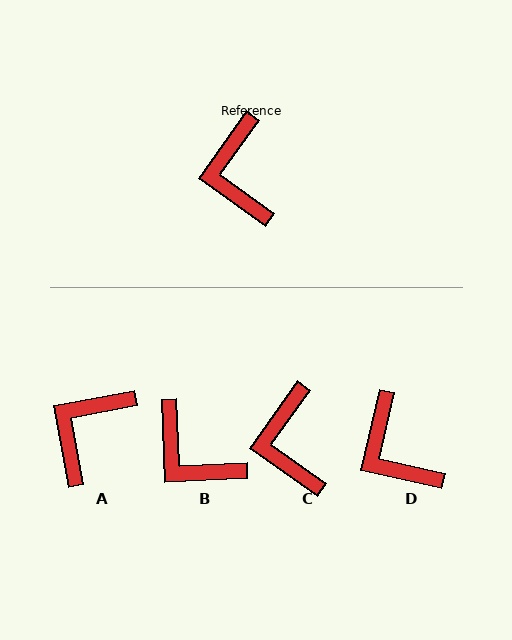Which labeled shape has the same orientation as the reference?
C.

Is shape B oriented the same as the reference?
No, it is off by about 38 degrees.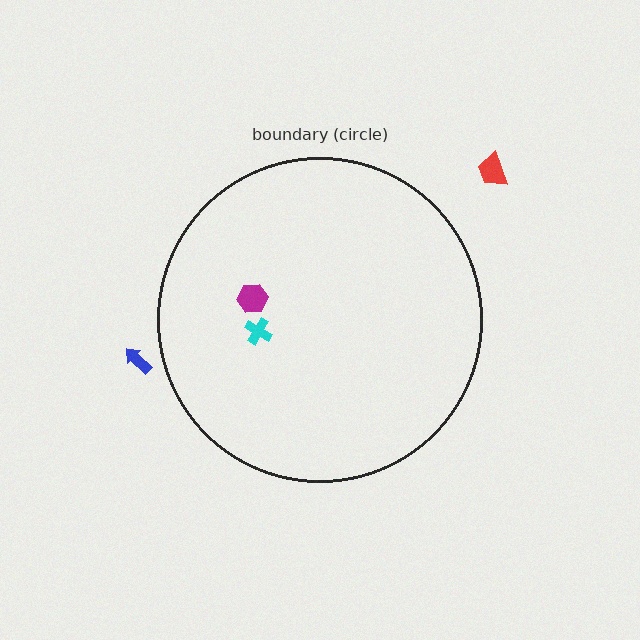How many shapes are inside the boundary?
2 inside, 2 outside.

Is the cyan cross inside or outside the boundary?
Inside.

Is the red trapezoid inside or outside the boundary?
Outside.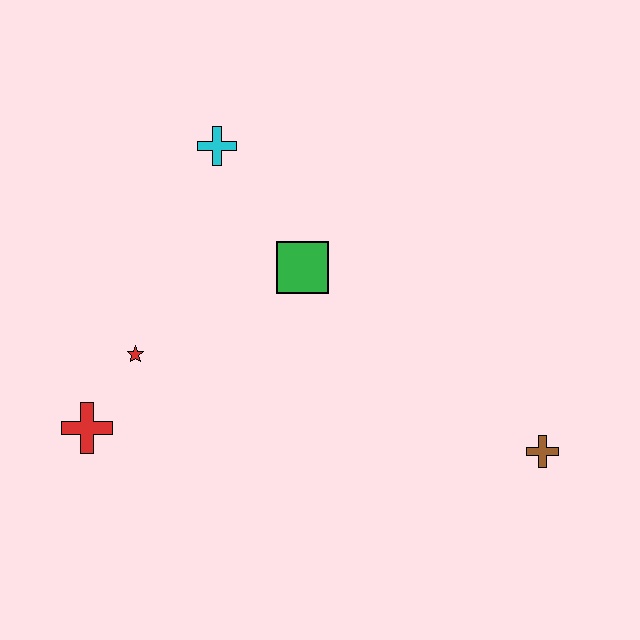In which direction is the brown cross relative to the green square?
The brown cross is to the right of the green square.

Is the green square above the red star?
Yes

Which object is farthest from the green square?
The brown cross is farthest from the green square.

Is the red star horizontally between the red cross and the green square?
Yes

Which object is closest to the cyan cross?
The green square is closest to the cyan cross.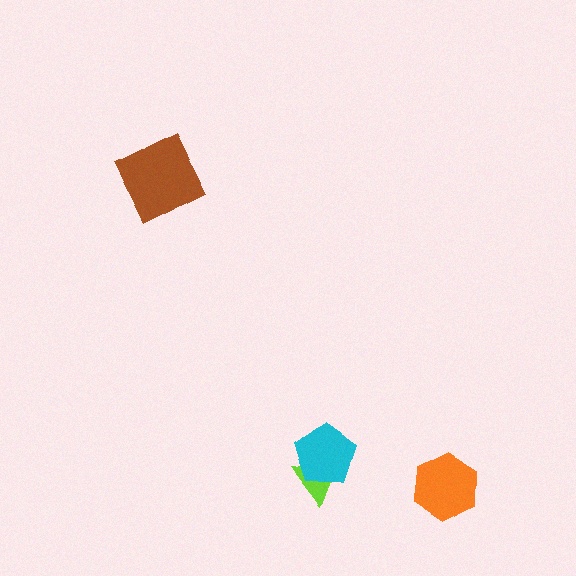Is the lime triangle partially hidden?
Yes, it is partially covered by another shape.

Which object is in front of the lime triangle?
The cyan pentagon is in front of the lime triangle.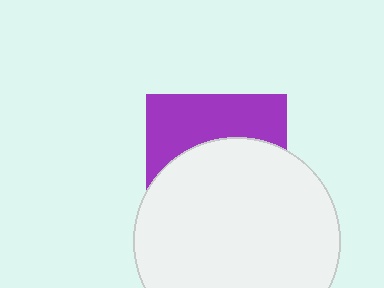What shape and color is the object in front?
The object in front is a white circle.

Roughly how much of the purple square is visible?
A small part of it is visible (roughly 39%).